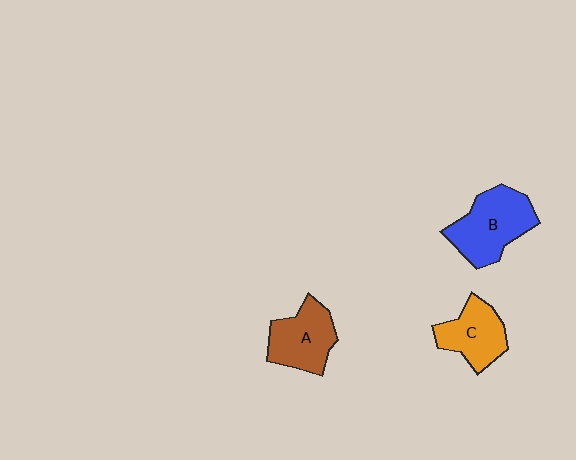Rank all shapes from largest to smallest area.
From largest to smallest: B (blue), A (brown), C (orange).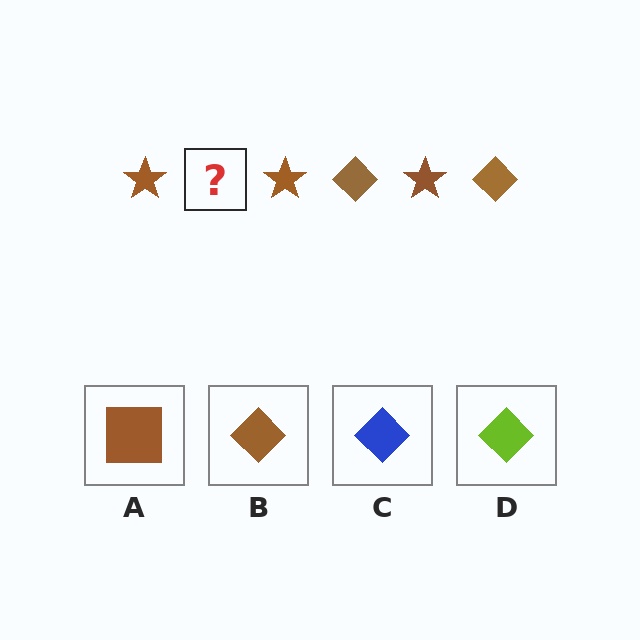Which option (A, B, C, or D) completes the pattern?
B.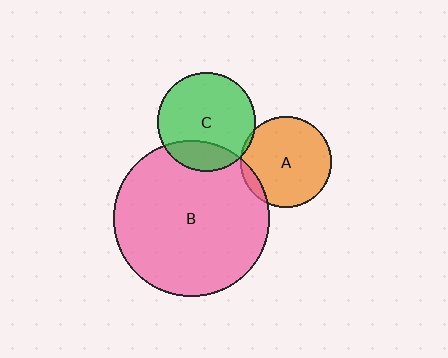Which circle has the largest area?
Circle B (pink).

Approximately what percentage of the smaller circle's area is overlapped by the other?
Approximately 5%.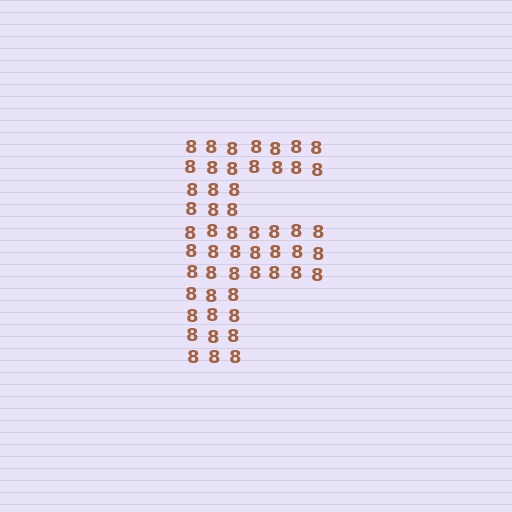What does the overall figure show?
The overall figure shows the letter F.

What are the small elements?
The small elements are digit 8's.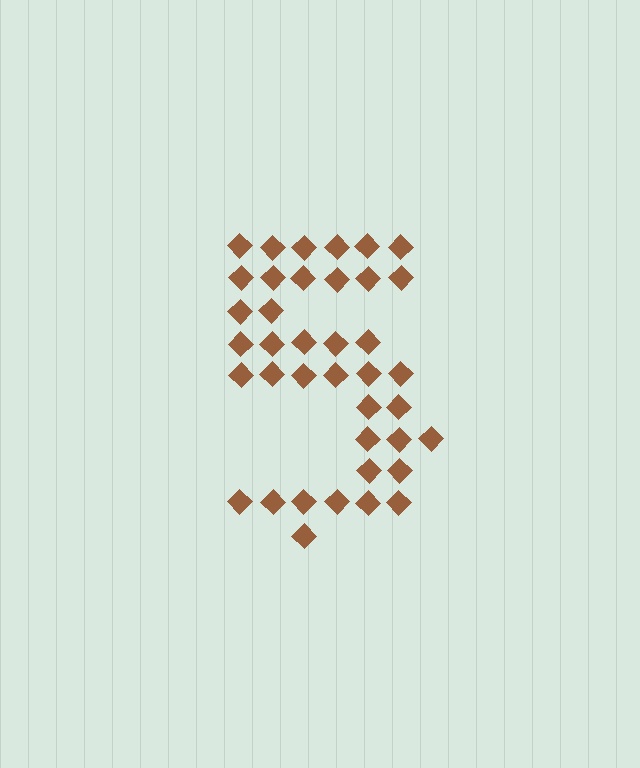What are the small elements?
The small elements are diamonds.